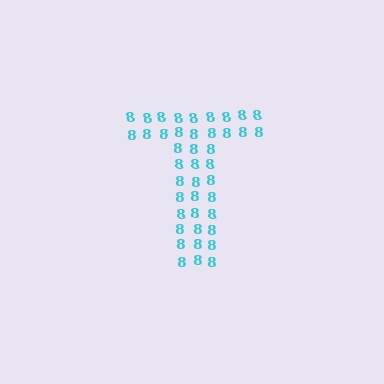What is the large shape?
The large shape is the letter T.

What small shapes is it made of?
It is made of small digit 8's.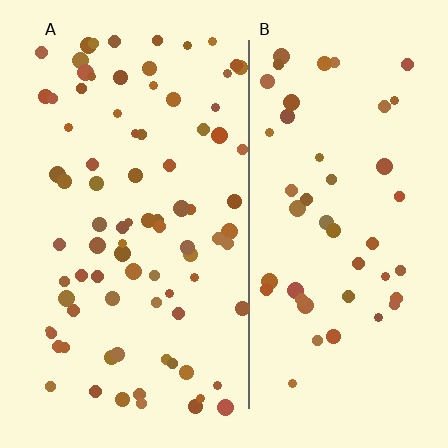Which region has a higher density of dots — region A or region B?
A (the left).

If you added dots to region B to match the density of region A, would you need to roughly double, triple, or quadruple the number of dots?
Approximately double.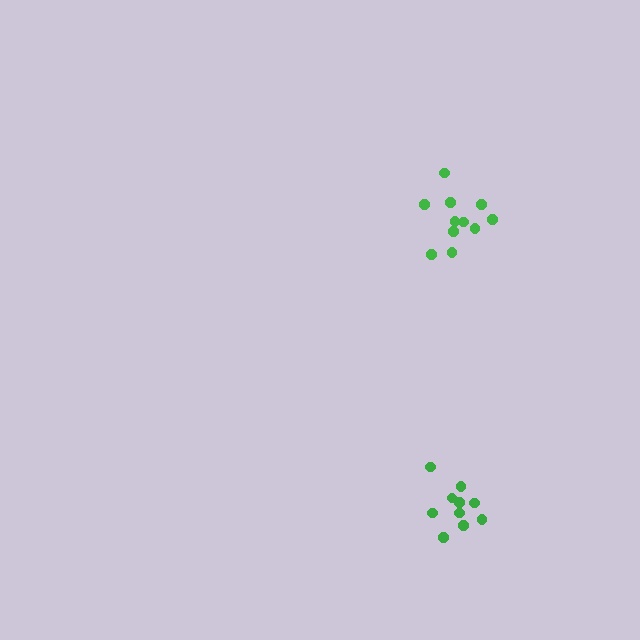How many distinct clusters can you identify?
There are 2 distinct clusters.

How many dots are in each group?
Group 1: 11 dots, Group 2: 10 dots (21 total).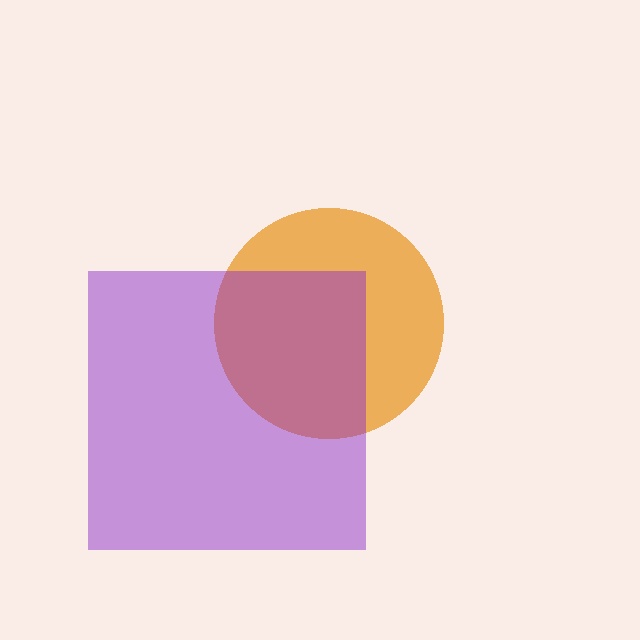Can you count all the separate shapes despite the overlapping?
Yes, there are 2 separate shapes.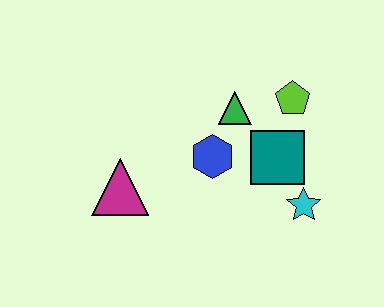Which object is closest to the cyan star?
The teal square is closest to the cyan star.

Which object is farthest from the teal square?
The magenta triangle is farthest from the teal square.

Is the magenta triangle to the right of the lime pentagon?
No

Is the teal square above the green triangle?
No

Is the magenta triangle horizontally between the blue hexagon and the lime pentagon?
No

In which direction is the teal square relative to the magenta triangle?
The teal square is to the right of the magenta triangle.